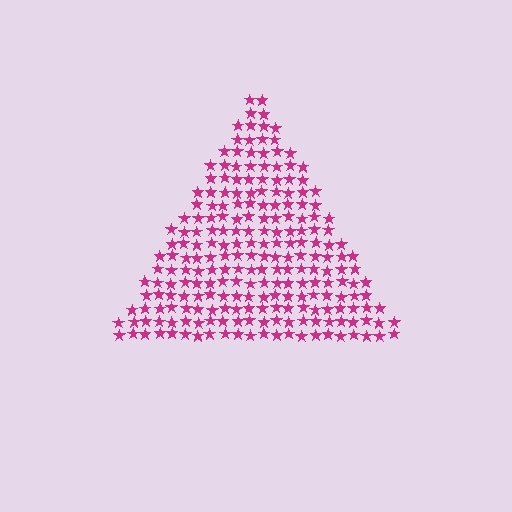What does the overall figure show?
The overall figure shows a triangle.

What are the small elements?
The small elements are stars.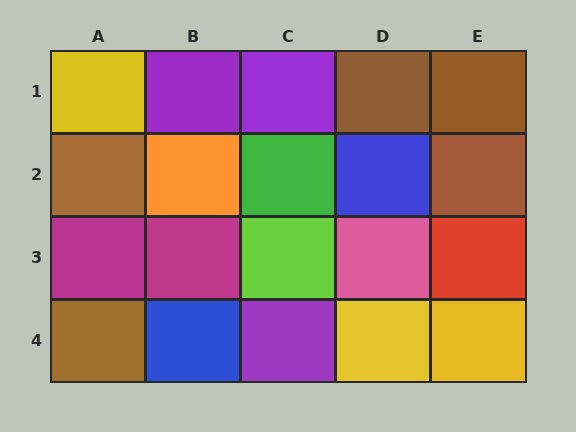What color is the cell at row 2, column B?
Orange.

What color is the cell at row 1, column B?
Purple.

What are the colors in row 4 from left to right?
Brown, blue, purple, yellow, yellow.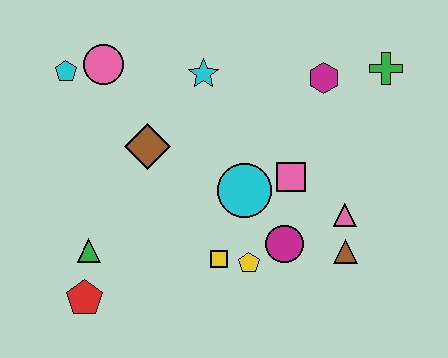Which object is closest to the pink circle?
The cyan pentagon is closest to the pink circle.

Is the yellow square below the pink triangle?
Yes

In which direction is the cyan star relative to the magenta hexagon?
The cyan star is to the left of the magenta hexagon.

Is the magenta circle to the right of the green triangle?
Yes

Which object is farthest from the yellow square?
The green cross is farthest from the yellow square.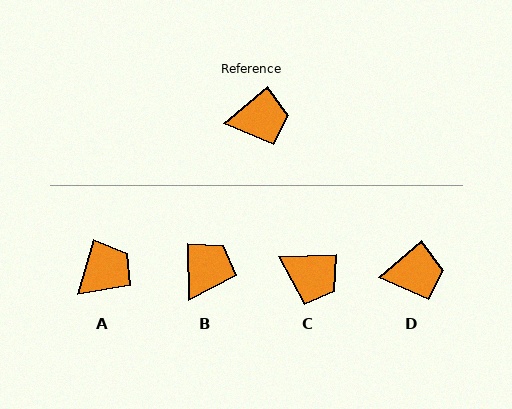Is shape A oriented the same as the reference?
No, it is off by about 32 degrees.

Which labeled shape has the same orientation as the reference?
D.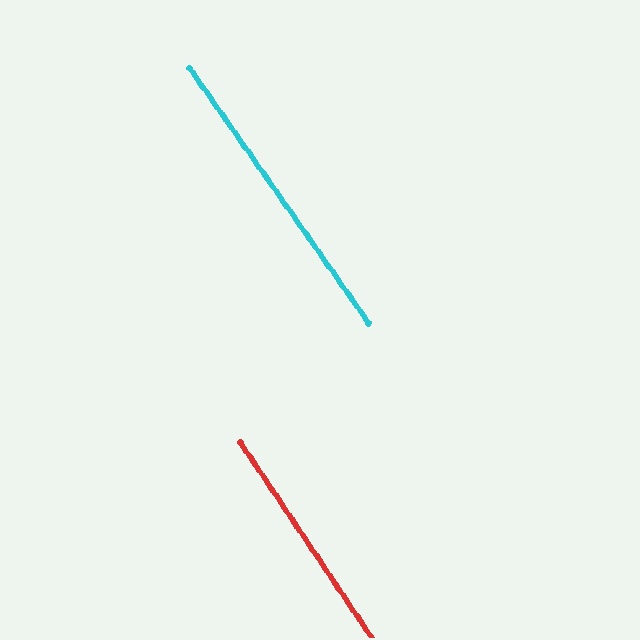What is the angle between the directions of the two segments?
Approximately 1 degree.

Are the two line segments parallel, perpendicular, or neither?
Parallel — their directions differ by only 1.3°.